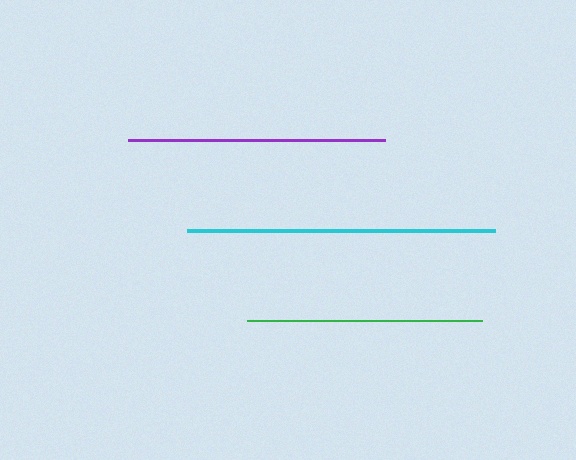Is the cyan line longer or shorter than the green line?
The cyan line is longer than the green line.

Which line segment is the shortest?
The green line is the shortest at approximately 235 pixels.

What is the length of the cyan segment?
The cyan segment is approximately 308 pixels long.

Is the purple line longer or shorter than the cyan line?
The cyan line is longer than the purple line.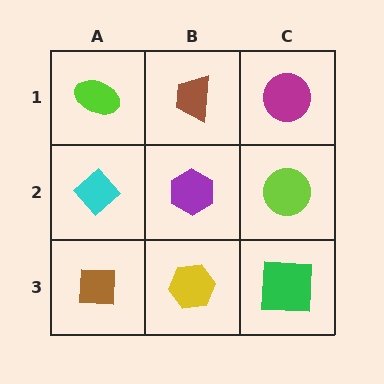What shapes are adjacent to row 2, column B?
A brown trapezoid (row 1, column B), a yellow hexagon (row 3, column B), a cyan diamond (row 2, column A), a lime circle (row 2, column C).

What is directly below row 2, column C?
A green square.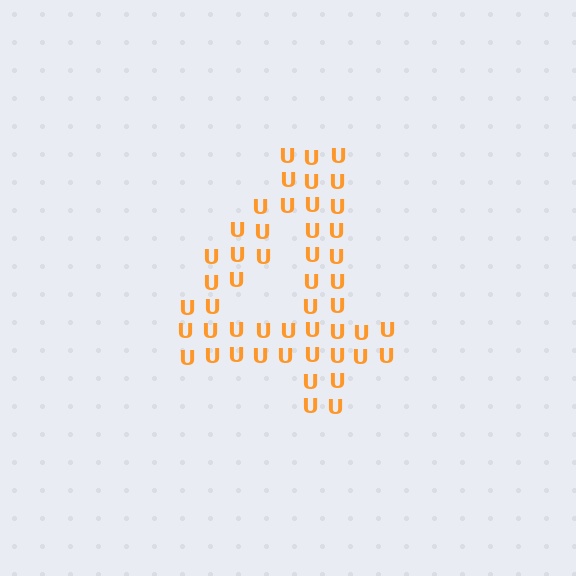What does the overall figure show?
The overall figure shows the digit 4.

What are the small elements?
The small elements are letter U's.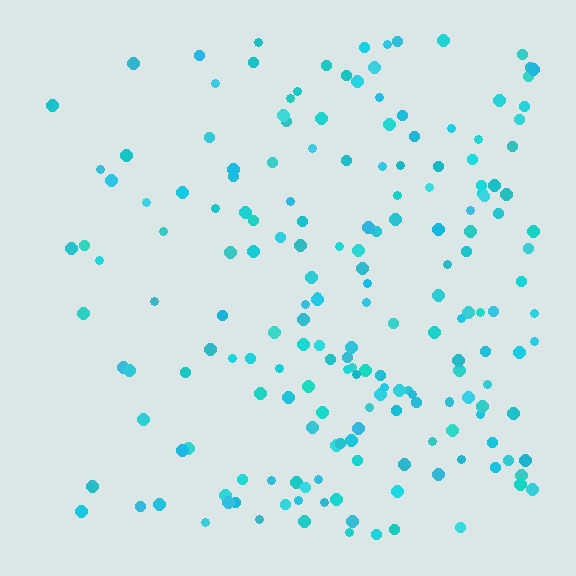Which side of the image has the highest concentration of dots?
The right.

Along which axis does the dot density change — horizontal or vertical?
Horizontal.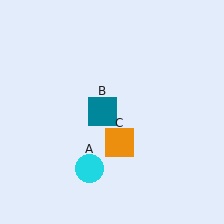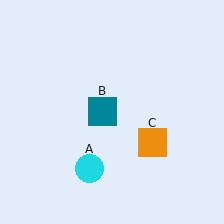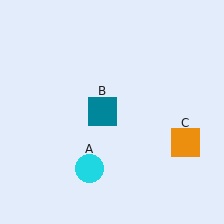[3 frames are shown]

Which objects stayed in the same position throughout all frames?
Cyan circle (object A) and teal square (object B) remained stationary.